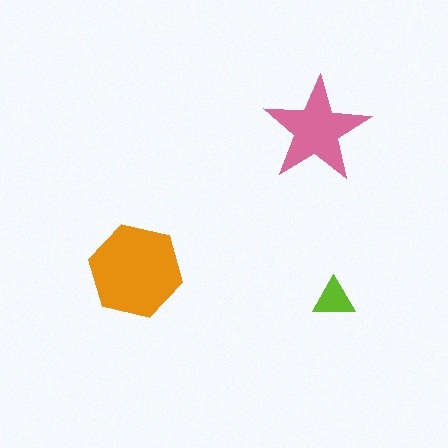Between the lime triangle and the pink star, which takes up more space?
The pink star.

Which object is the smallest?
The lime triangle.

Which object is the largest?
The orange hexagon.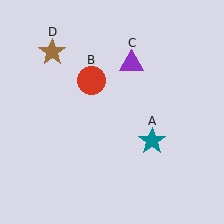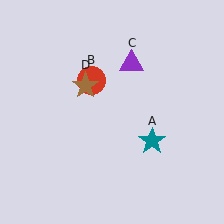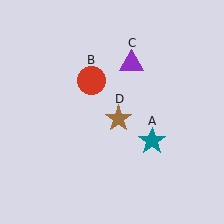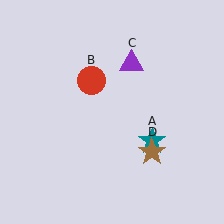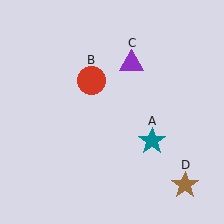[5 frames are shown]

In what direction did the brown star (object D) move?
The brown star (object D) moved down and to the right.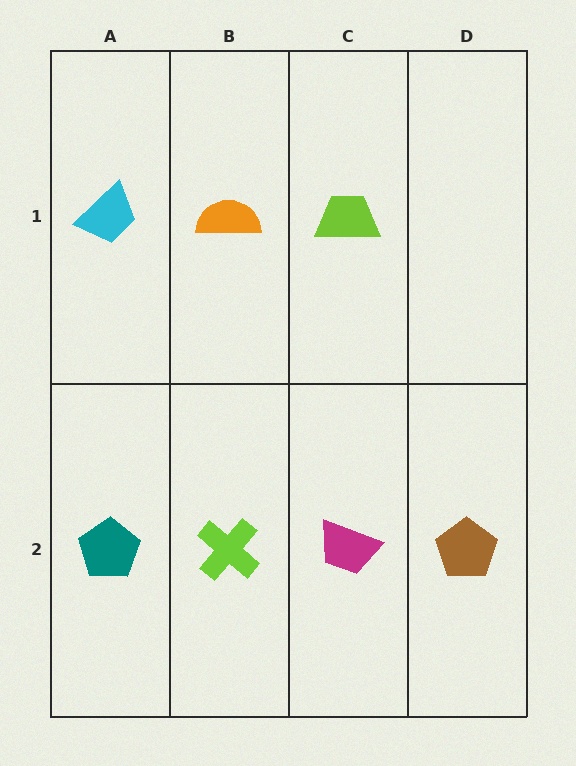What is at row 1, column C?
A lime trapezoid.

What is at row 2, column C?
A magenta trapezoid.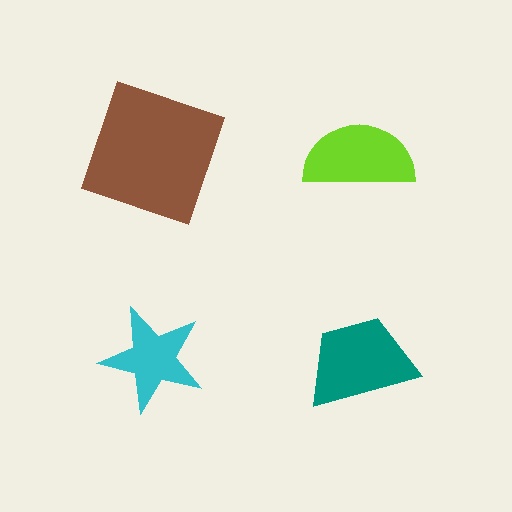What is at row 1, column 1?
A brown square.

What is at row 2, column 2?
A teal trapezoid.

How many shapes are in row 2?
2 shapes.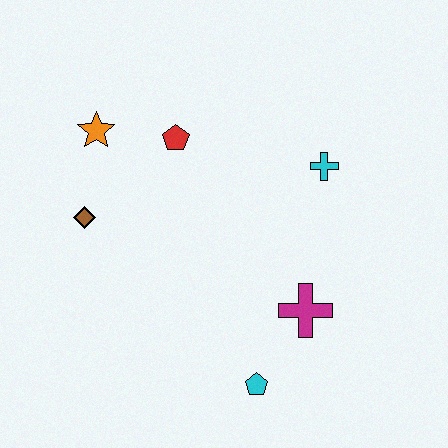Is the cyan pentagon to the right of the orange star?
Yes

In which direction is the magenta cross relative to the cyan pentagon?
The magenta cross is above the cyan pentagon.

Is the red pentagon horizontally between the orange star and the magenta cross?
Yes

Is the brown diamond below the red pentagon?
Yes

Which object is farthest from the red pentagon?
The cyan pentagon is farthest from the red pentagon.